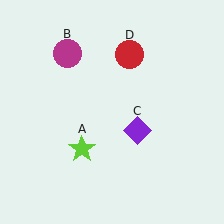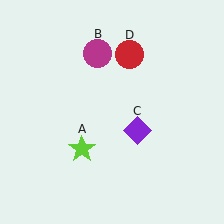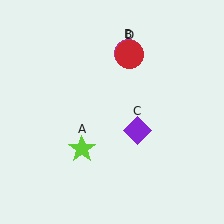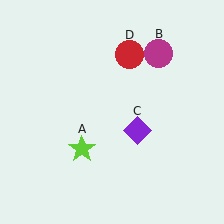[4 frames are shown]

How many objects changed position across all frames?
1 object changed position: magenta circle (object B).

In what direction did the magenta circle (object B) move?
The magenta circle (object B) moved right.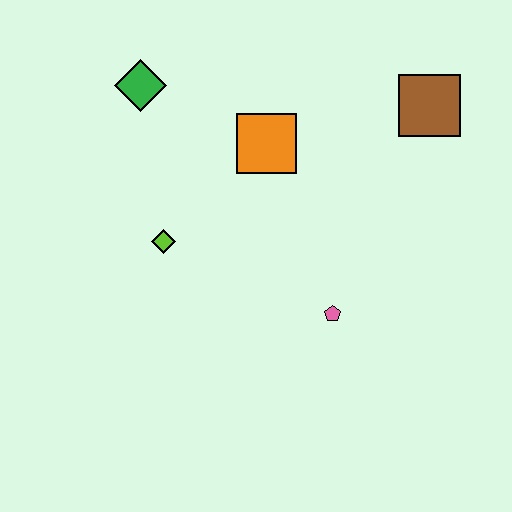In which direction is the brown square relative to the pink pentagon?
The brown square is above the pink pentagon.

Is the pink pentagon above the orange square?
No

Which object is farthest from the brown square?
The lime diamond is farthest from the brown square.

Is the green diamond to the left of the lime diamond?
Yes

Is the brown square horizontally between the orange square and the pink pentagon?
No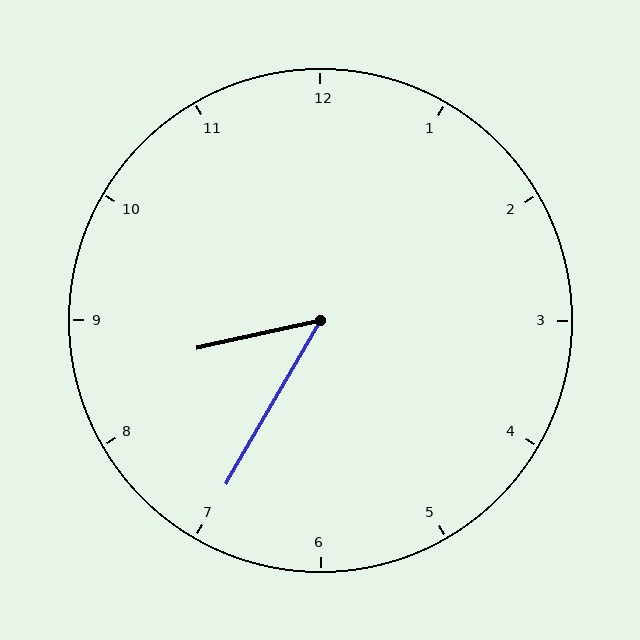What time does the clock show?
8:35.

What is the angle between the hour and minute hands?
Approximately 48 degrees.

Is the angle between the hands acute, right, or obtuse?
It is acute.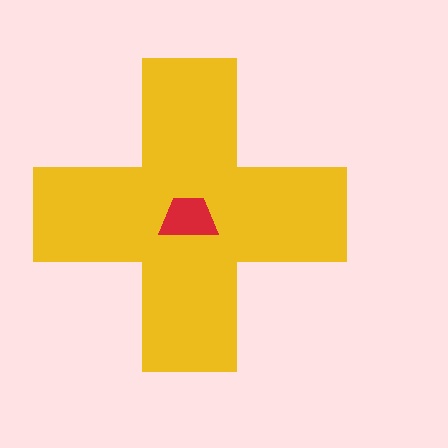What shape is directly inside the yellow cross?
The red trapezoid.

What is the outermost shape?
The yellow cross.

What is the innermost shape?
The red trapezoid.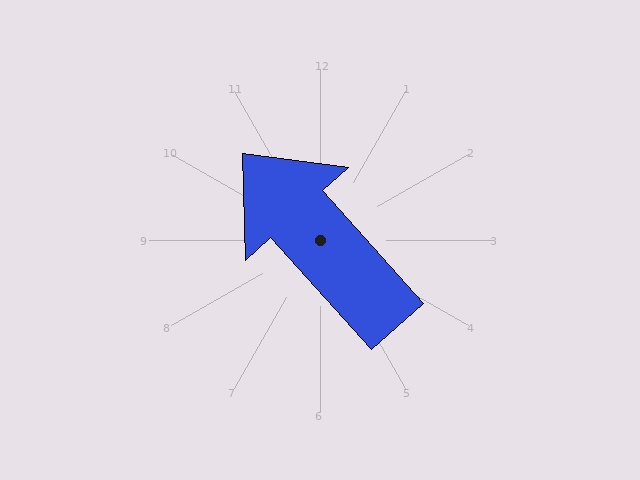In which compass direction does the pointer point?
Northwest.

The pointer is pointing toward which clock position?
Roughly 11 o'clock.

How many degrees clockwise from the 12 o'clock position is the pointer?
Approximately 318 degrees.